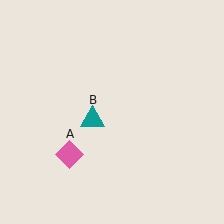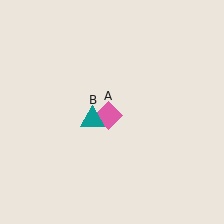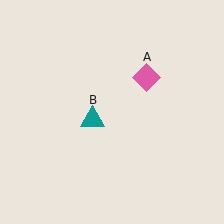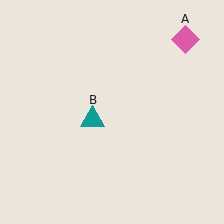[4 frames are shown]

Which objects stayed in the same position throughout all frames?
Teal triangle (object B) remained stationary.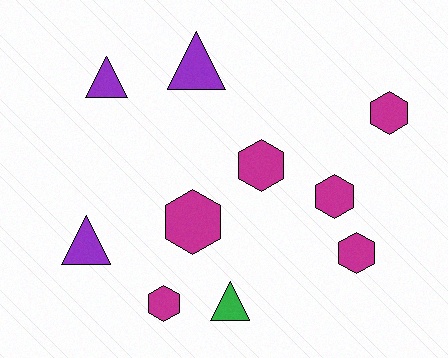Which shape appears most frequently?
Hexagon, with 6 objects.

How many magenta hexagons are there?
There are 6 magenta hexagons.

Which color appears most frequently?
Magenta, with 6 objects.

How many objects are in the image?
There are 10 objects.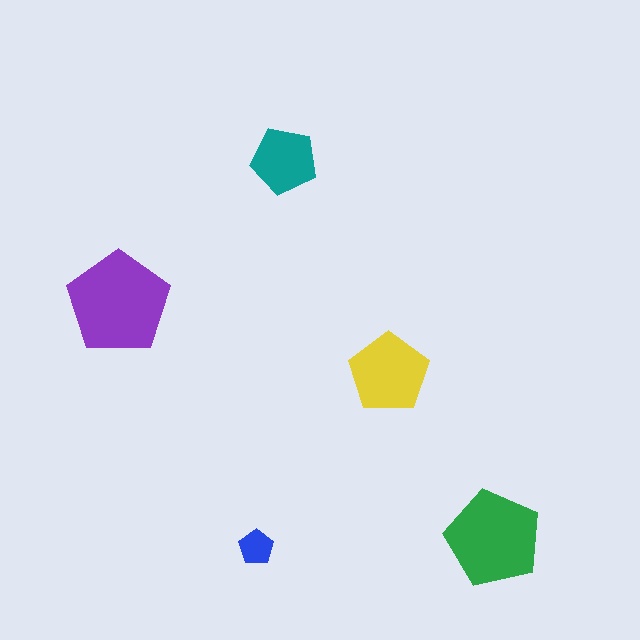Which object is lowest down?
The blue pentagon is bottommost.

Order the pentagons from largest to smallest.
the purple one, the green one, the yellow one, the teal one, the blue one.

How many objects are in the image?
There are 5 objects in the image.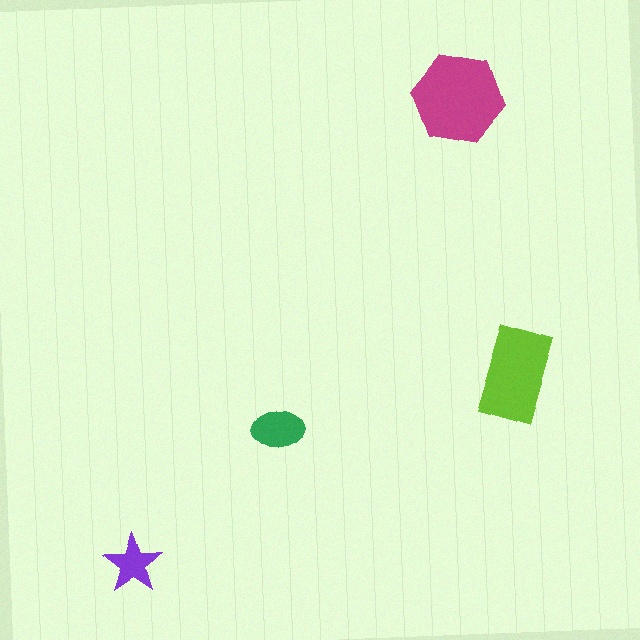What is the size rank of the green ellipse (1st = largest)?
3rd.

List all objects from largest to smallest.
The magenta hexagon, the lime rectangle, the green ellipse, the purple star.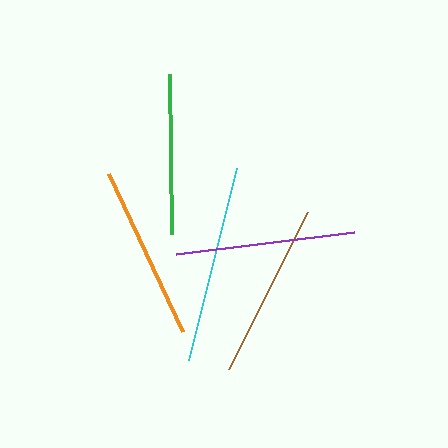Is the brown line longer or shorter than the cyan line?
The cyan line is longer than the brown line.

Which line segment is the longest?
The cyan line is the longest at approximately 198 pixels.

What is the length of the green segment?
The green segment is approximately 160 pixels long.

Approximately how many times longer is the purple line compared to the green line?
The purple line is approximately 1.1 times the length of the green line.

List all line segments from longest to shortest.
From longest to shortest: cyan, purple, brown, orange, green.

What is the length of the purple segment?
The purple segment is approximately 179 pixels long.